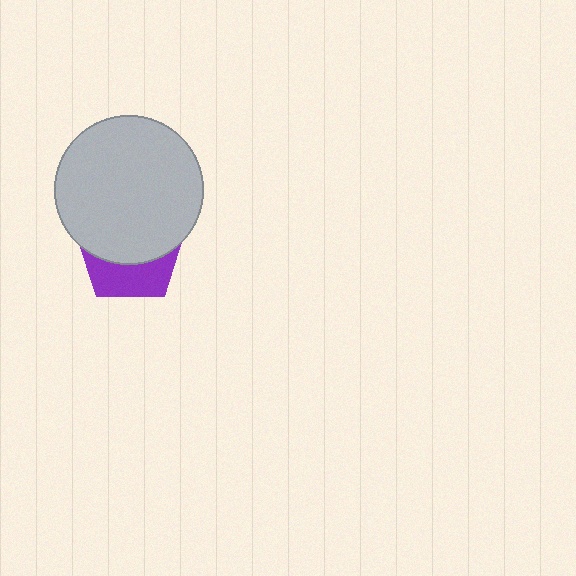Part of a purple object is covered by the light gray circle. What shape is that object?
It is a pentagon.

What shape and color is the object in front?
The object in front is a light gray circle.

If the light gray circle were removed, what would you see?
You would see the complete purple pentagon.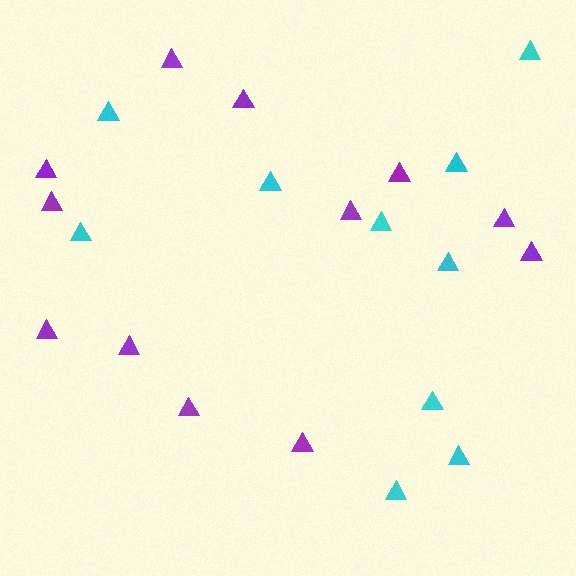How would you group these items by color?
There are 2 groups: one group of purple triangles (12) and one group of cyan triangles (10).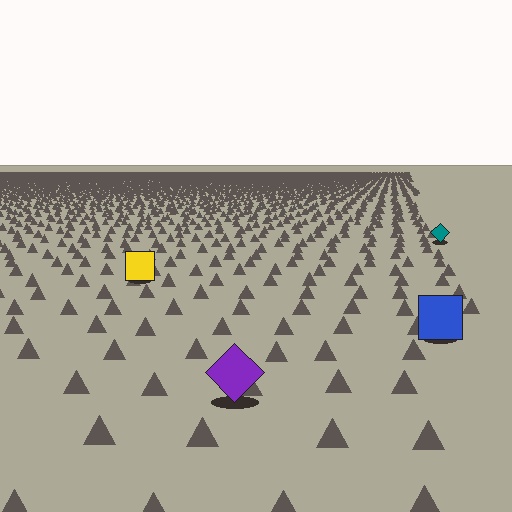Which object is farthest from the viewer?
The teal diamond is farthest from the viewer. It appears smaller and the ground texture around it is denser.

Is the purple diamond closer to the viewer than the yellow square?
Yes. The purple diamond is closer — you can tell from the texture gradient: the ground texture is coarser near it.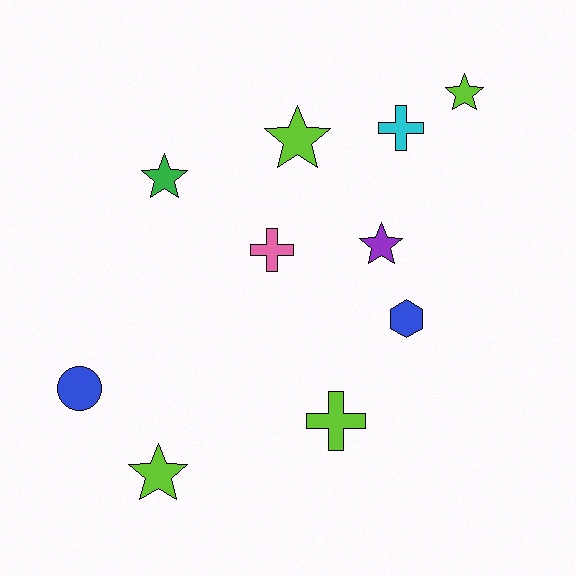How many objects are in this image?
There are 10 objects.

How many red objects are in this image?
There are no red objects.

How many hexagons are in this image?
There is 1 hexagon.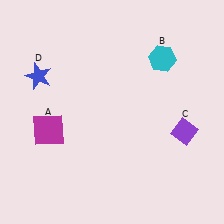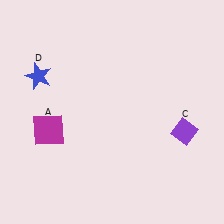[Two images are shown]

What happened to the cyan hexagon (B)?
The cyan hexagon (B) was removed in Image 2. It was in the top-right area of Image 1.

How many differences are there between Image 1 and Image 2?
There is 1 difference between the two images.